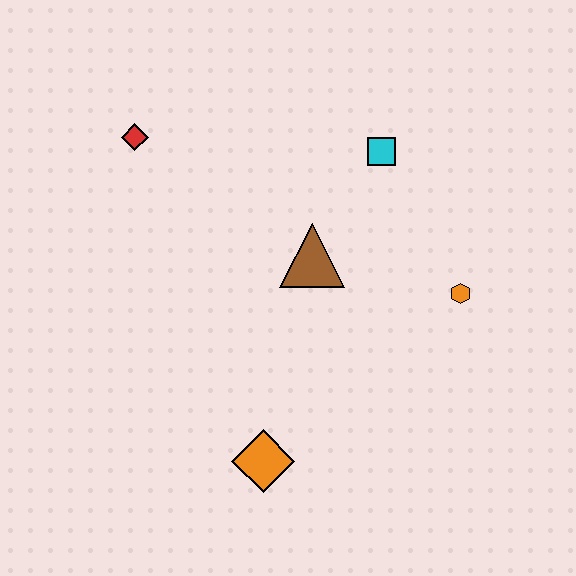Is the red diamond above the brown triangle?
Yes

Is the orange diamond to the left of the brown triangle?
Yes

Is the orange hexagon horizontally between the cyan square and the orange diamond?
No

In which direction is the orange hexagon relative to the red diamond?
The orange hexagon is to the right of the red diamond.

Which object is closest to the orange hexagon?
The brown triangle is closest to the orange hexagon.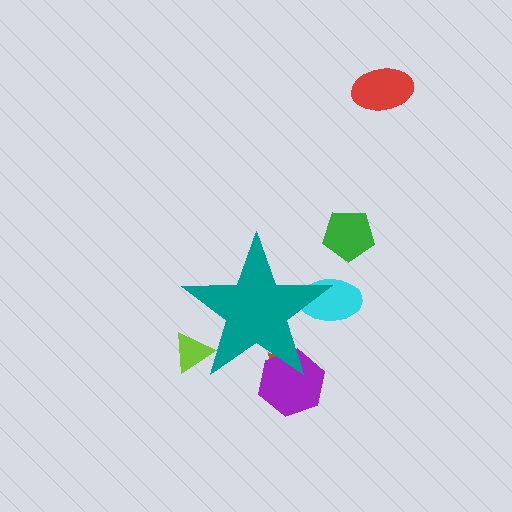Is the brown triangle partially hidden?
Yes, the brown triangle is partially hidden behind the teal star.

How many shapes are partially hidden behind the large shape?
4 shapes are partially hidden.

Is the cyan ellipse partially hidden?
Yes, the cyan ellipse is partially hidden behind the teal star.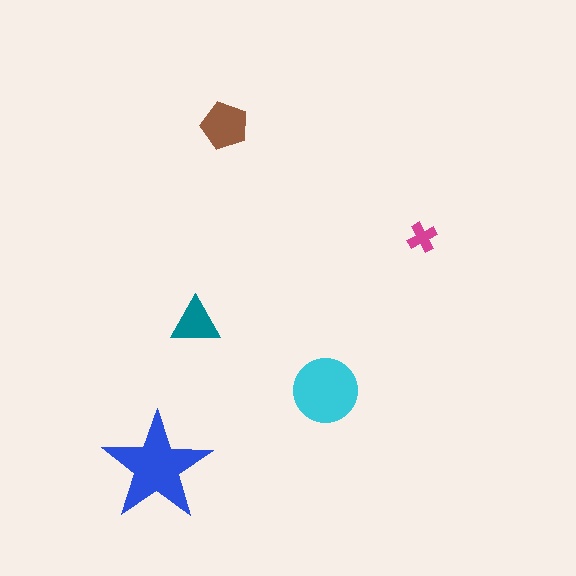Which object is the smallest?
The magenta cross.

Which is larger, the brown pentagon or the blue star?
The blue star.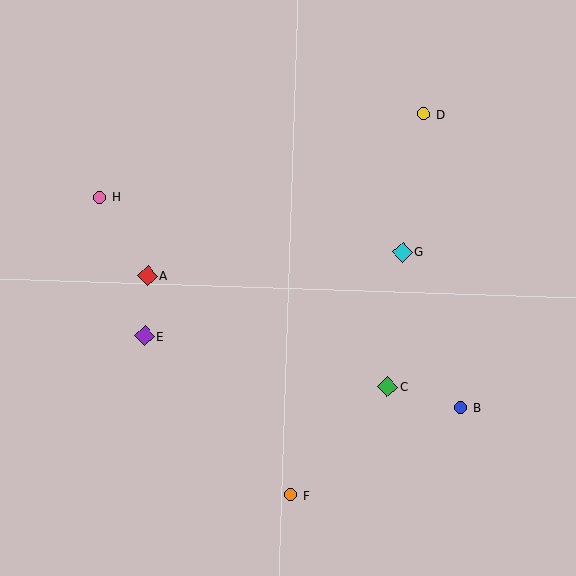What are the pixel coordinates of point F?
Point F is at (291, 495).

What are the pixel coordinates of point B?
Point B is at (461, 408).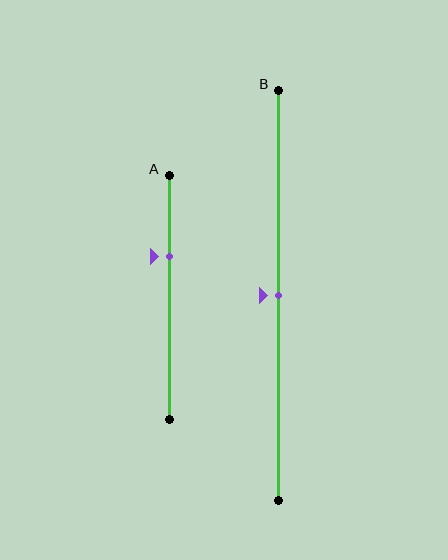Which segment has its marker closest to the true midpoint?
Segment B has its marker closest to the true midpoint.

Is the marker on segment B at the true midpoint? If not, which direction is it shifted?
Yes, the marker on segment B is at the true midpoint.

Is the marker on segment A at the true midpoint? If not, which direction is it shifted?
No, the marker on segment A is shifted upward by about 17% of the segment length.